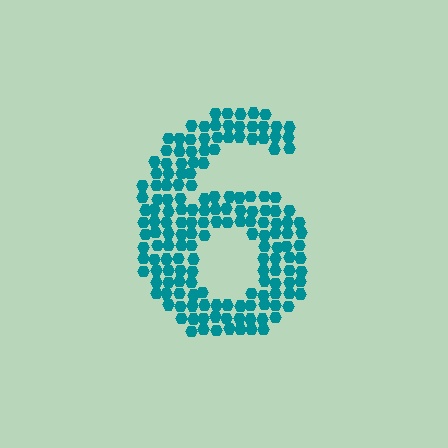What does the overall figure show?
The overall figure shows the digit 6.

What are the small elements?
The small elements are hexagons.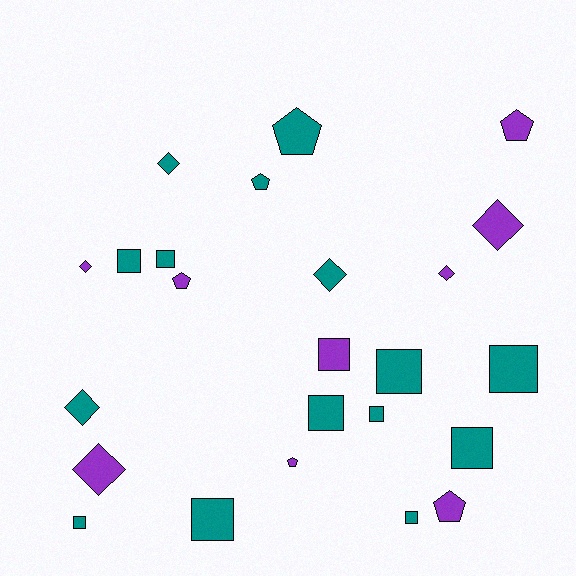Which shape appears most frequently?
Square, with 11 objects.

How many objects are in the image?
There are 24 objects.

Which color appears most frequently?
Teal, with 15 objects.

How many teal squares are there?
There are 10 teal squares.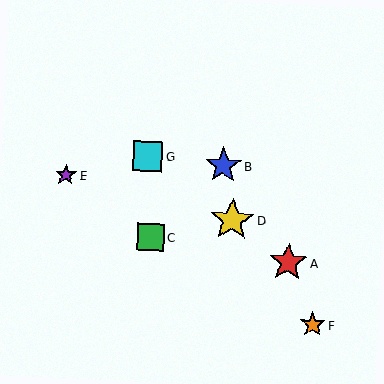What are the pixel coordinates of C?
Object C is at (150, 237).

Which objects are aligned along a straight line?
Objects A, D, G are aligned along a straight line.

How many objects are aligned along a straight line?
3 objects (A, D, G) are aligned along a straight line.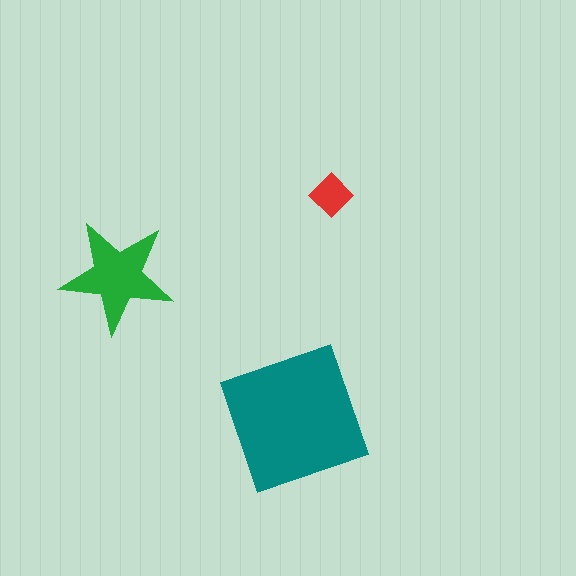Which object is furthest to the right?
The red diamond is rightmost.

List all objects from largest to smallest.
The teal square, the green star, the red diamond.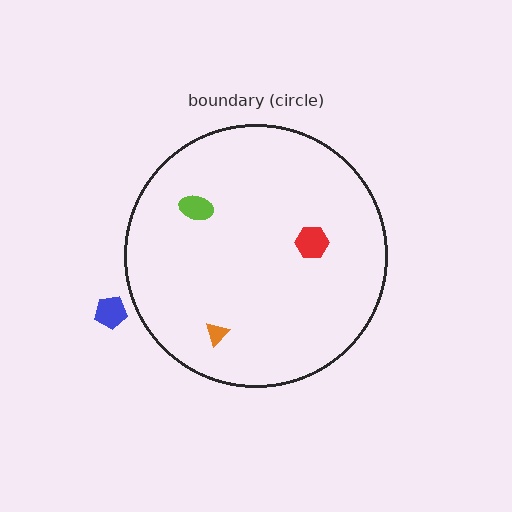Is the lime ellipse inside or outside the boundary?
Inside.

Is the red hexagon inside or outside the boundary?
Inside.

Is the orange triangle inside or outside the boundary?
Inside.